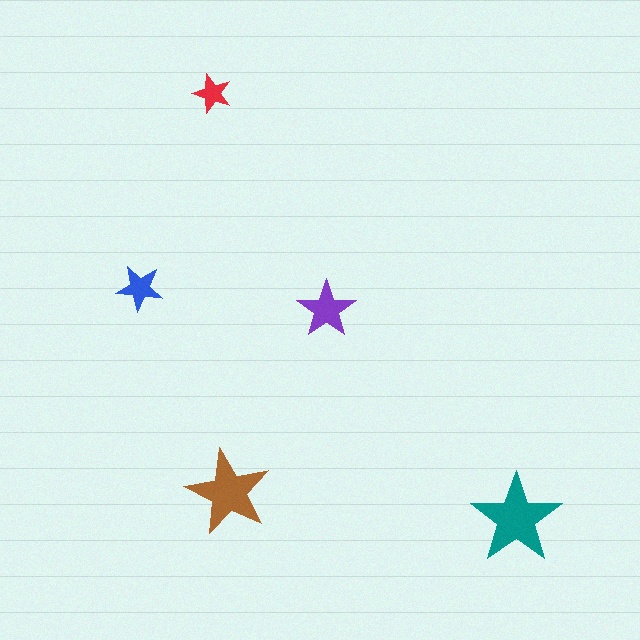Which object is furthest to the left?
The blue star is leftmost.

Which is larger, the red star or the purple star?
The purple one.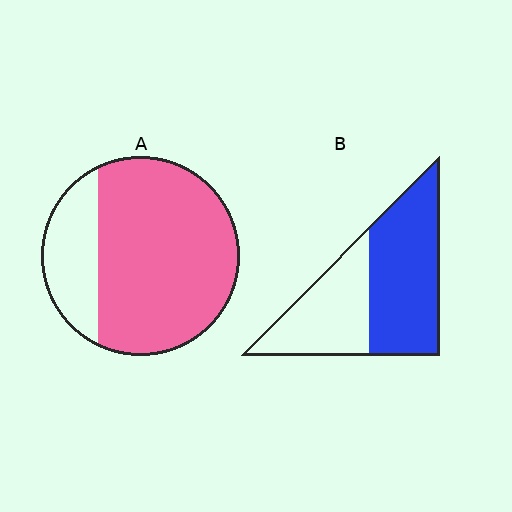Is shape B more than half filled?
Yes.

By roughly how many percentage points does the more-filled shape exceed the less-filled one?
By roughly 20 percentage points (A over B).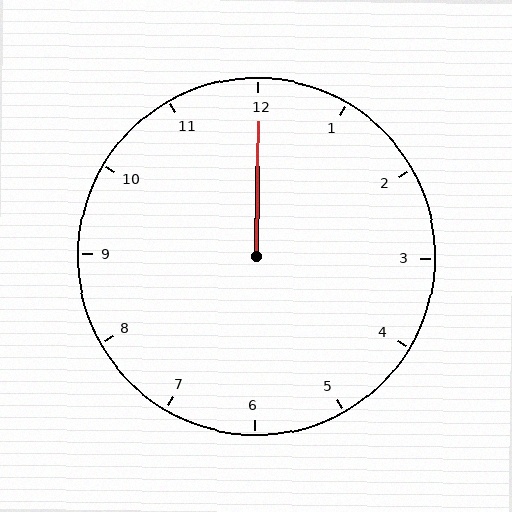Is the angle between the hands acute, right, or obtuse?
It is acute.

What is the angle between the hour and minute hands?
Approximately 0 degrees.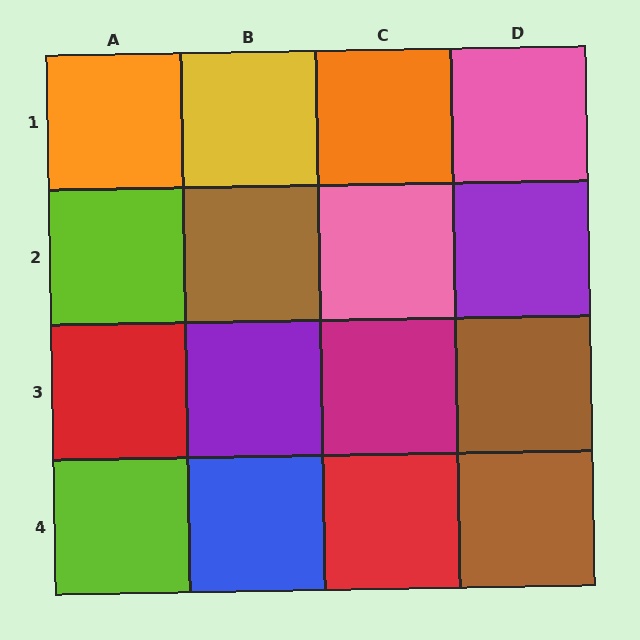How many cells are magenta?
1 cell is magenta.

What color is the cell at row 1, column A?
Orange.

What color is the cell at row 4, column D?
Brown.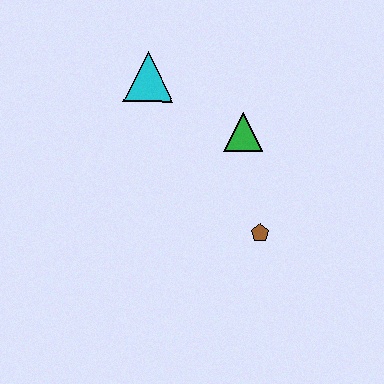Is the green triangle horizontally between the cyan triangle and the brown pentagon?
Yes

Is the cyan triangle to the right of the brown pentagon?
No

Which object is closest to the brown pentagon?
The green triangle is closest to the brown pentagon.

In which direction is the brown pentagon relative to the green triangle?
The brown pentagon is below the green triangle.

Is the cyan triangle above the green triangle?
Yes